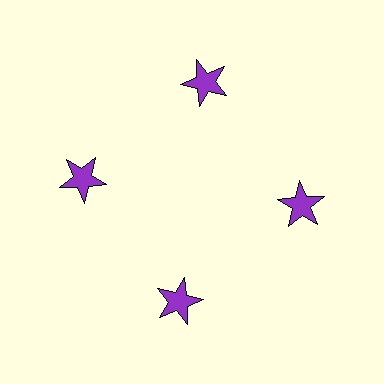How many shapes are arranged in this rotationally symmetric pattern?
There are 4 shapes, arranged in 4 groups of 1.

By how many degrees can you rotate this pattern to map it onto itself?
The pattern maps onto itself every 90 degrees of rotation.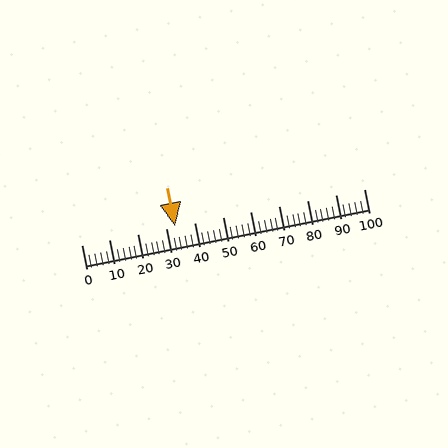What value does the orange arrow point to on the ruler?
The orange arrow points to approximately 33.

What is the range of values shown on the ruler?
The ruler shows values from 0 to 100.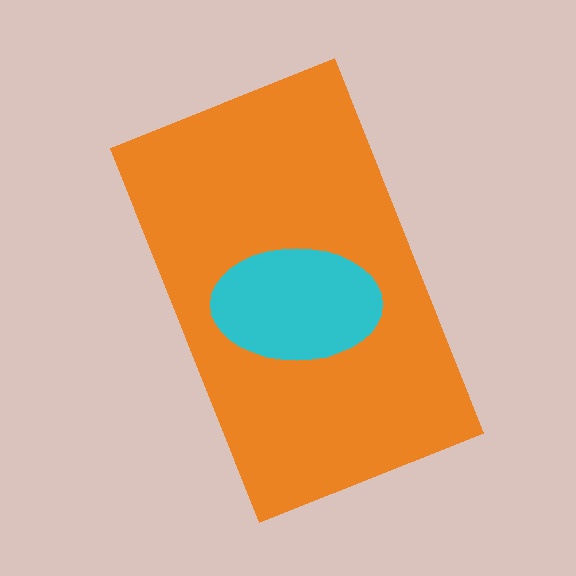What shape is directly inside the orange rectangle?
The cyan ellipse.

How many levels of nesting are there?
2.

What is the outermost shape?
The orange rectangle.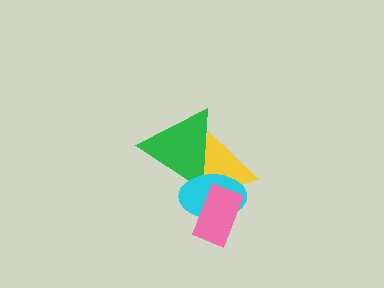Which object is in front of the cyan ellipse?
The pink rectangle is in front of the cyan ellipse.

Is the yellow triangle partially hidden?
Yes, it is partially covered by another shape.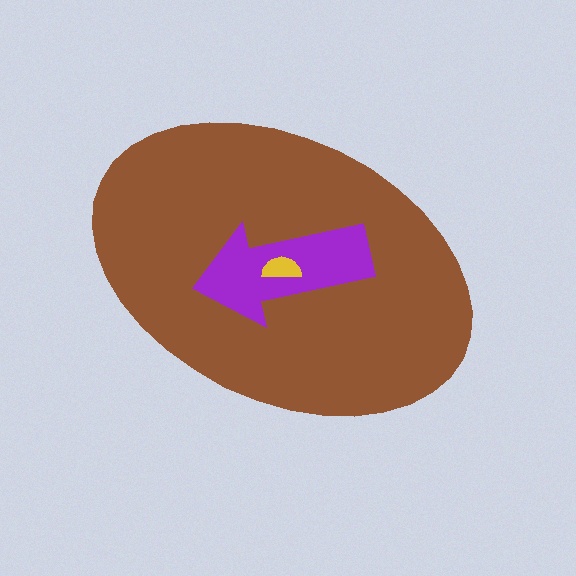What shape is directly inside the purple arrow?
The yellow semicircle.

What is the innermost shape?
The yellow semicircle.